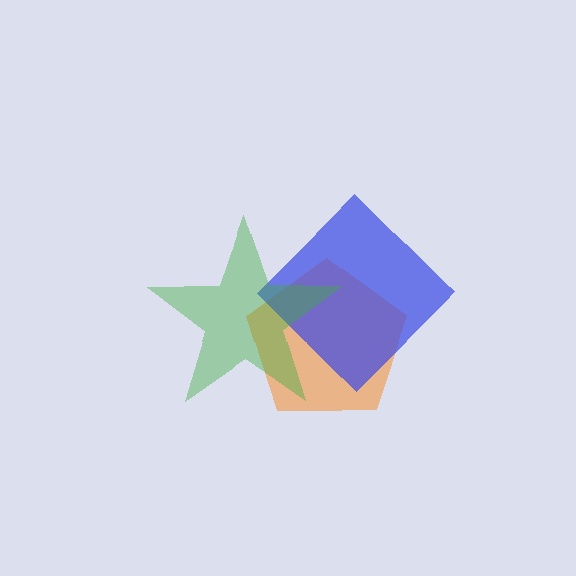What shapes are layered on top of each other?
The layered shapes are: an orange pentagon, a blue diamond, a green star.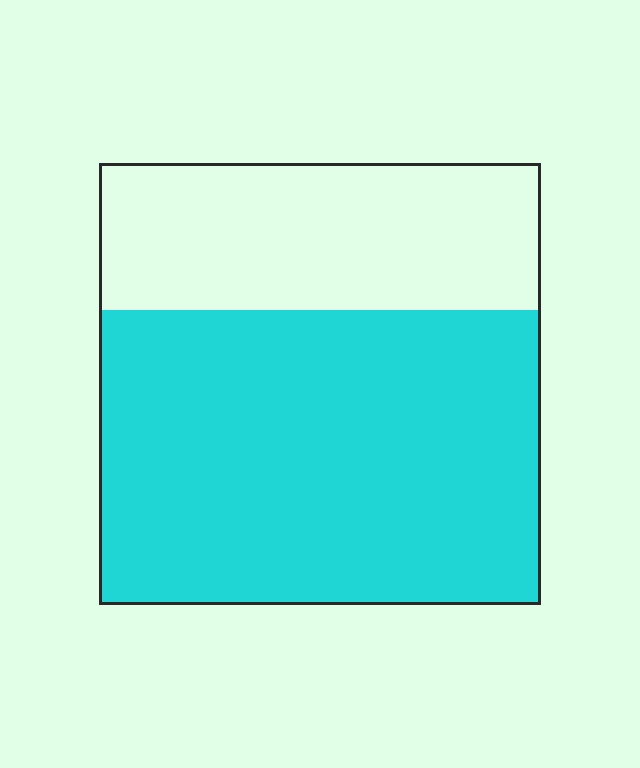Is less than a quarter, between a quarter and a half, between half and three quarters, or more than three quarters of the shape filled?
Between half and three quarters.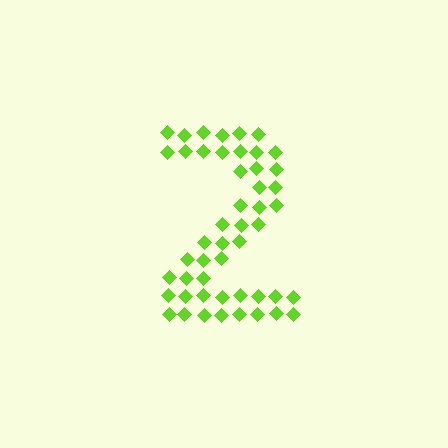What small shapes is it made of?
It is made of small diamonds.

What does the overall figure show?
The overall figure shows the digit 2.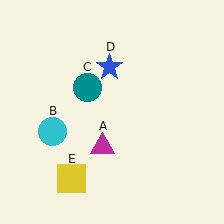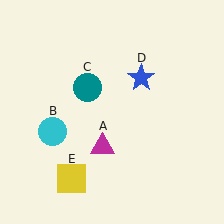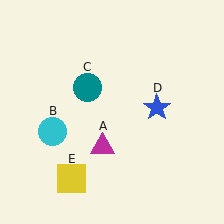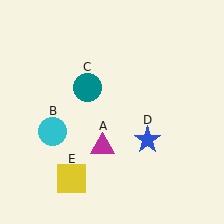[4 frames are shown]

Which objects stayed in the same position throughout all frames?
Magenta triangle (object A) and cyan circle (object B) and teal circle (object C) and yellow square (object E) remained stationary.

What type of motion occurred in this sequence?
The blue star (object D) rotated clockwise around the center of the scene.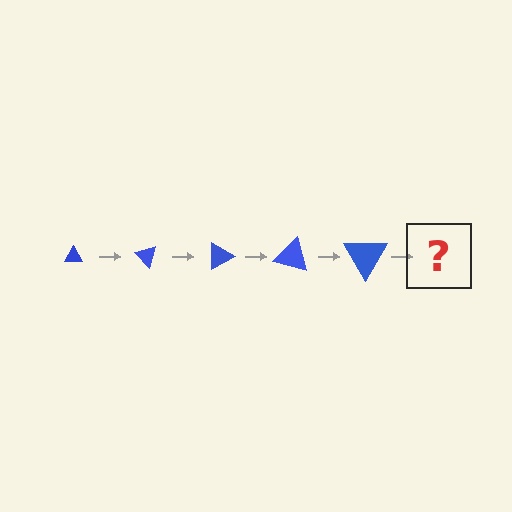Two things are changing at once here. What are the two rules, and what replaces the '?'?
The two rules are that the triangle grows larger each step and it rotates 45 degrees each step. The '?' should be a triangle, larger than the previous one and rotated 225 degrees from the start.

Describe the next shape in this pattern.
It should be a triangle, larger than the previous one and rotated 225 degrees from the start.